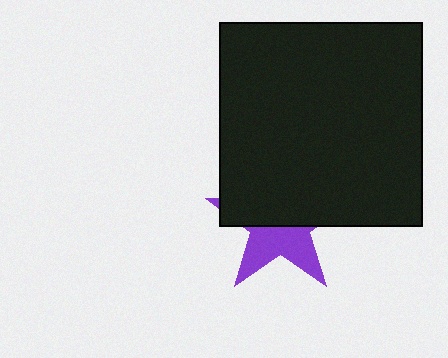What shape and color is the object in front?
The object in front is a black square.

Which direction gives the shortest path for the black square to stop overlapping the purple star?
Moving up gives the shortest separation.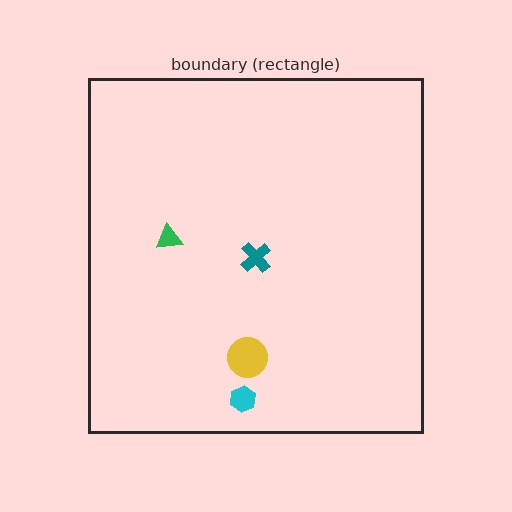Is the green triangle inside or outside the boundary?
Inside.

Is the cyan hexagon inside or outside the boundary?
Inside.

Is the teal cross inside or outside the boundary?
Inside.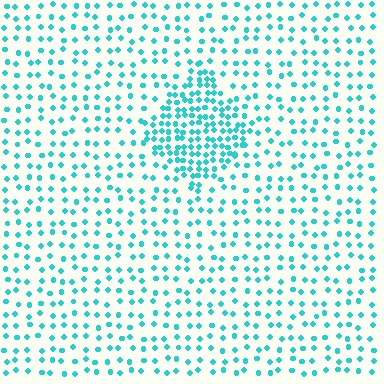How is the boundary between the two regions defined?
The boundary is defined by a change in element density (approximately 2.3x ratio). All elements are the same color, size, and shape.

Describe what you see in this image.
The image contains small cyan elements arranged at two different densities. A diamond-shaped region is visible where the elements are more densely packed than the surrounding area.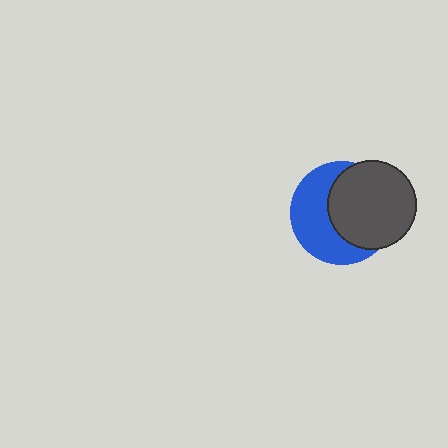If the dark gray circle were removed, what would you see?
You would see the complete blue circle.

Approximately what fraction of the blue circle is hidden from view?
Roughly 51% of the blue circle is hidden behind the dark gray circle.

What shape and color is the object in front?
The object in front is a dark gray circle.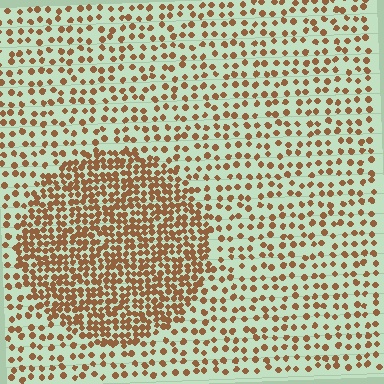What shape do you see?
I see a circle.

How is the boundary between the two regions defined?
The boundary is defined by a change in element density (approximately 2.3x ratio). All elements are the same color, size, and shape.